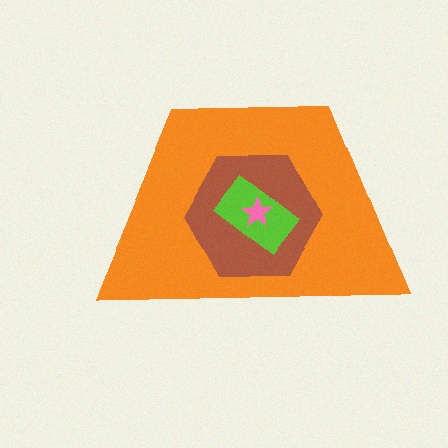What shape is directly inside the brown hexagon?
The lime rectangle.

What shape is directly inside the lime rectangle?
The pink star.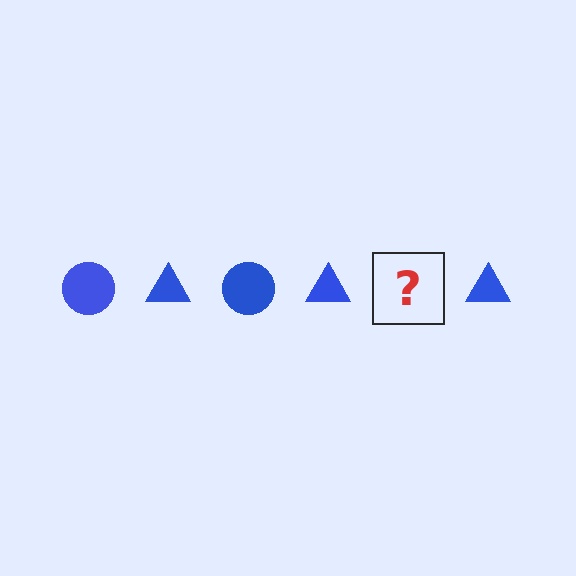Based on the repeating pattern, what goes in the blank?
The blank should be a blue circle.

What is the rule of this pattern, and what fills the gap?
The rule is that the pattern cycles through circle, triangle shapes in blue. The gap should be filled with a blue circle.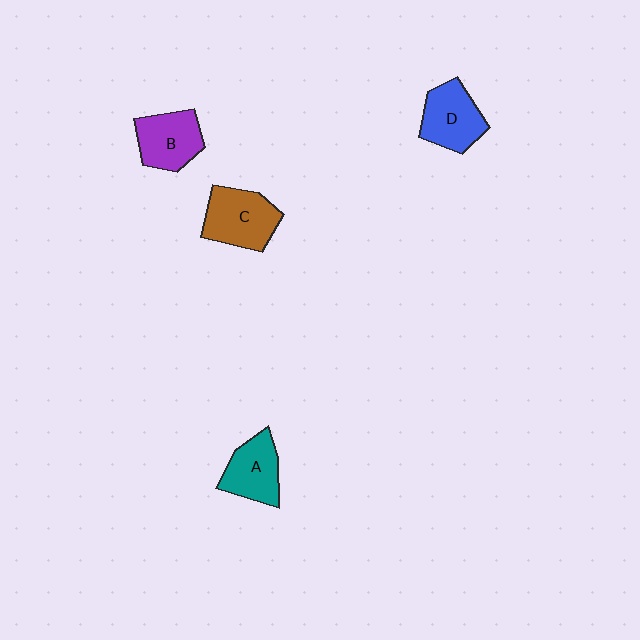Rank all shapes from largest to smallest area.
From largest to smallest: C (brown), D (blue), B (purple), A (teal).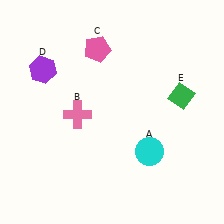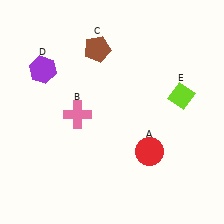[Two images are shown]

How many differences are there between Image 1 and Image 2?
There are 3 differences between the two images.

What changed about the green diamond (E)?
In Image 1, E is green. In Image 2, it changed to lime.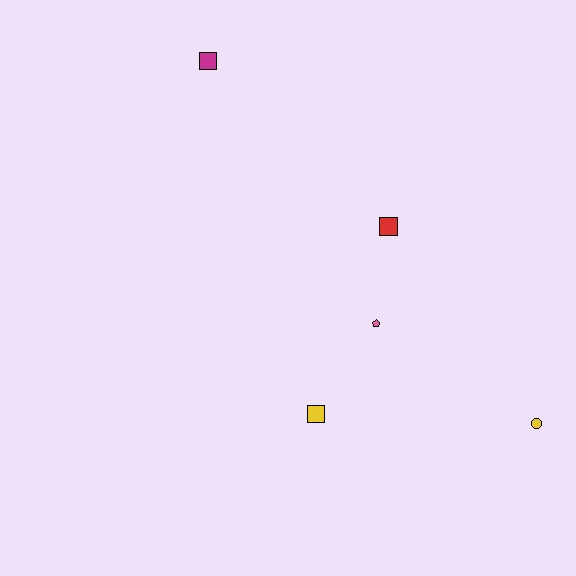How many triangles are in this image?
There are no triangles.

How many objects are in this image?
There are 5 objects.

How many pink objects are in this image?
There is 1 pink object.